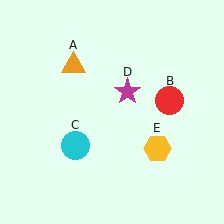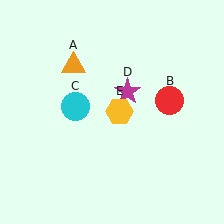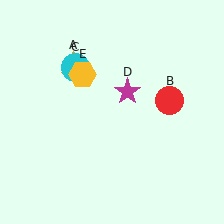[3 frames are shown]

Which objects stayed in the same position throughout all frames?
Orange triangle (object A) and red circle (object B) and magenta star (object D) remained stationary.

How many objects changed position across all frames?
2 objects changed position: cyan circle (object C), yellow hexagon (object E).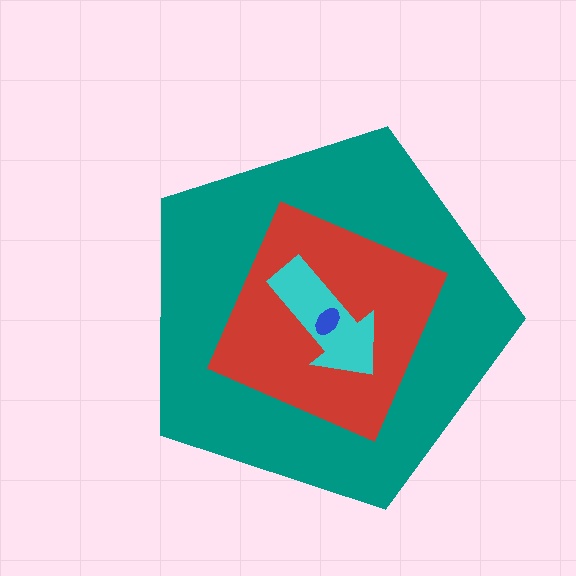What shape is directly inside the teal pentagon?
The red square.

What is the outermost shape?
The teal pentagon.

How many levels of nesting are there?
4.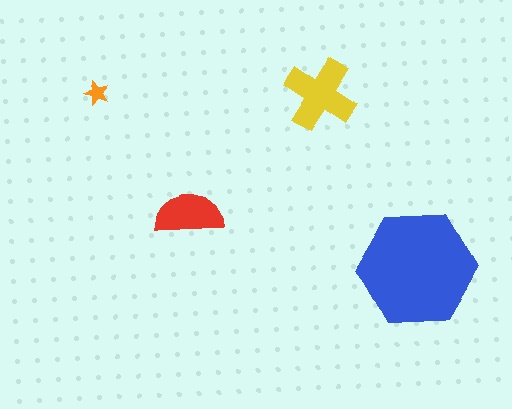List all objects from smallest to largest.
The orange star, the red semicircle, the yellow cross, the blue hexagon.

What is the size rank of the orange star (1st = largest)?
4th.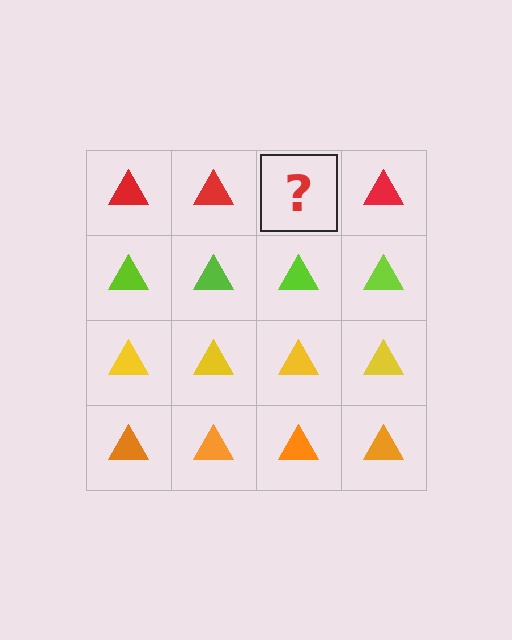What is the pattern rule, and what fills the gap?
The rule is that each row has a consistent color. The gap should be filled with a red triangle.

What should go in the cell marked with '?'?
The missing cell should contain a red triangle.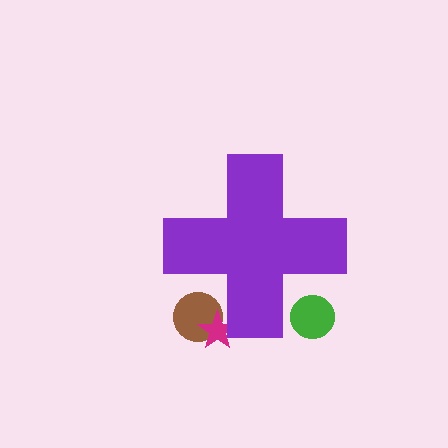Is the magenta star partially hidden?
Yes, the magenta star is partially hidden behind the purple cross.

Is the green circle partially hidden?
Yes, the green circle is partially hidden behind the purple cross.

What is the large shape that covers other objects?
A purple cross.